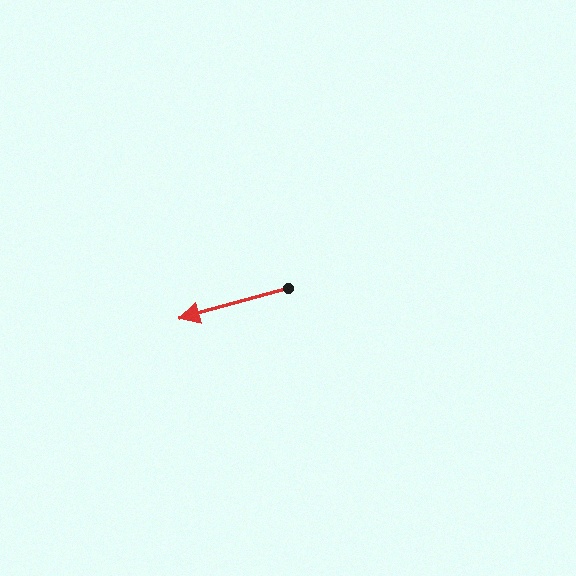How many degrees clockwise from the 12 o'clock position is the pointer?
Approximately 254 degrees.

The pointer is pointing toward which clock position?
Roughly 8 o'clock.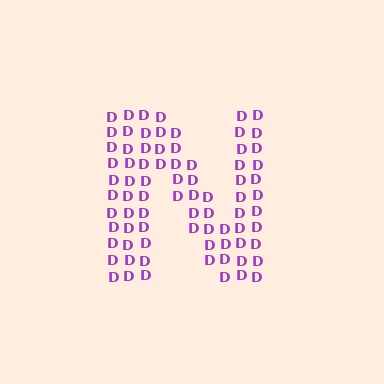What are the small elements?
The small elements are letter D's.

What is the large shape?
The large shape is the letter N.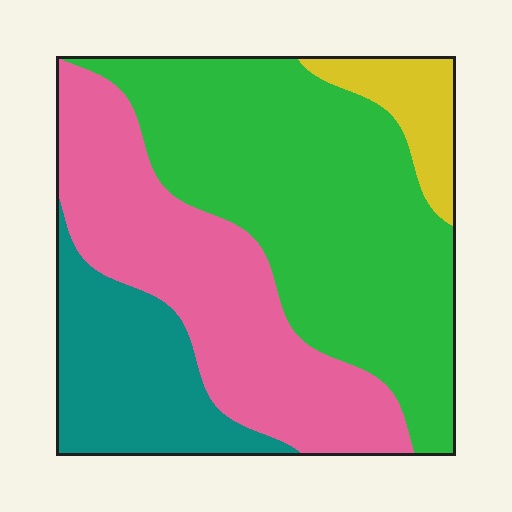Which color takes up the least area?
Yellow, at roughly 5%.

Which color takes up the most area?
Green, at roughly 45%.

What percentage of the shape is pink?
Pink takes up about one third (1/3) of the shape.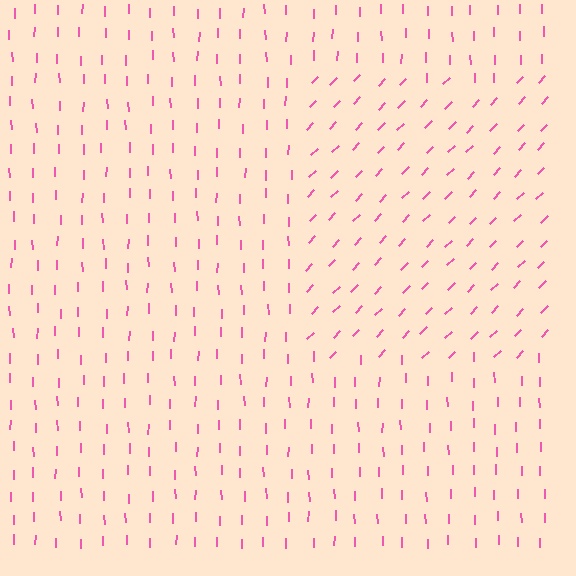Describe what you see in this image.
The image is filled with small pink line segments. A rectangle region in the image has lines oriented differently from the surrounding lines, creating a visible texture boundary.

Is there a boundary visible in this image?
Yes, there is a texture boundary formed by a change in line orientation.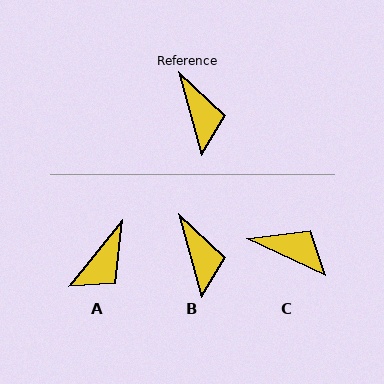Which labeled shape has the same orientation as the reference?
B.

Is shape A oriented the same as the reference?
No, it is off by about 54 degrees.